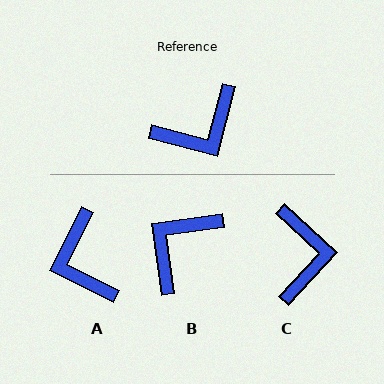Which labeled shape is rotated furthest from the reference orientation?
B, about 157 degrees away.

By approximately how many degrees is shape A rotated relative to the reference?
Approximately 102 degrees clockwise.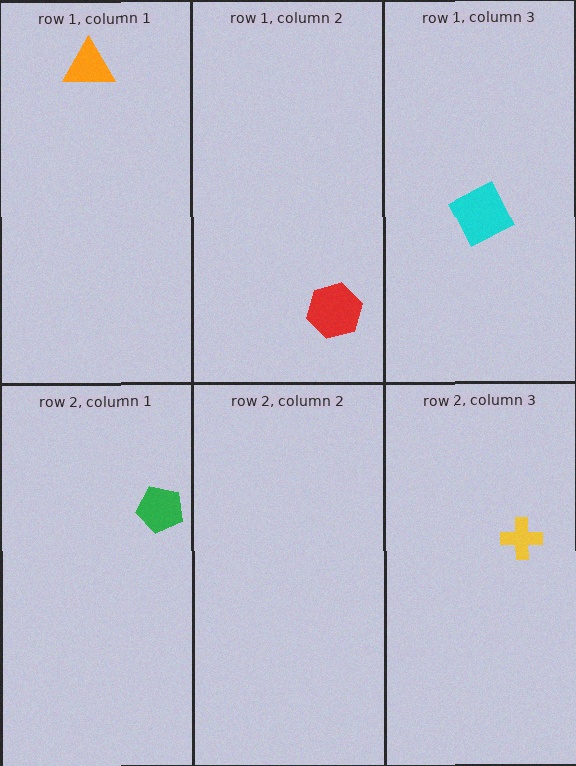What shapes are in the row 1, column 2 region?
The red hexagon.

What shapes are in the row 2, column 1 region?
The green pentagon.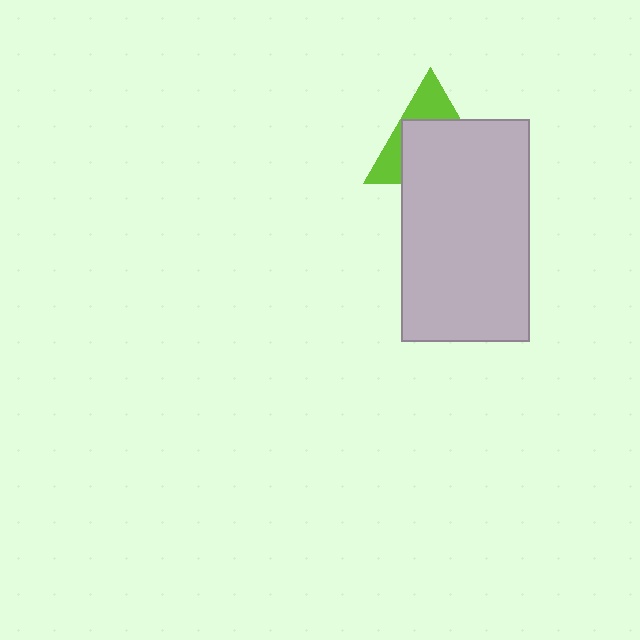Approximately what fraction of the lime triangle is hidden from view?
Roughly 63% of the lime triangle is hidden behind the light gray rectangle.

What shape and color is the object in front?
The object in front is a light gray rectangle.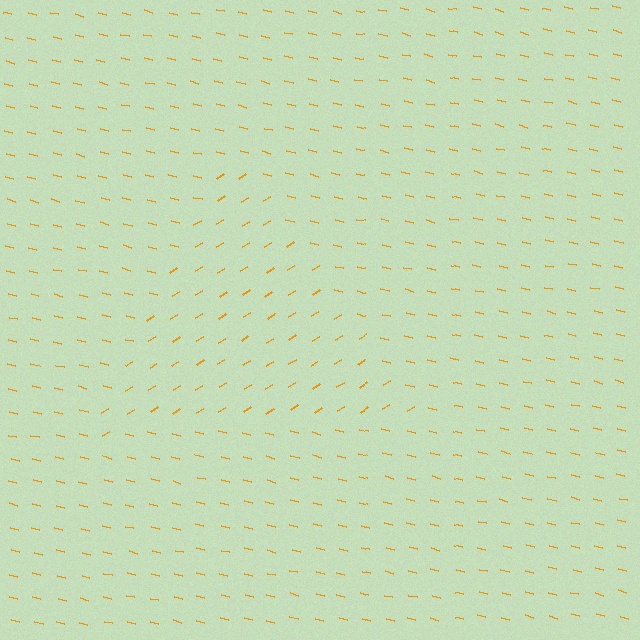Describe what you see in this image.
The image is filled with small orange line segments. A triangle region in the image has lines oriented differently from the surrounding lines, creating a visible texture boundary.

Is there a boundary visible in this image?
Yes, there is a texture boundary formed by a change in line orientation.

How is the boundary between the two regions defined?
The boundary is defined purely by a change in line orientation (approximately 45 degrees difference). All lines are the same color and thickness.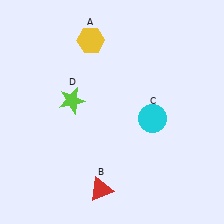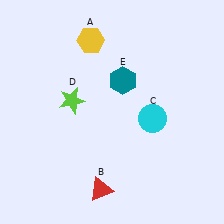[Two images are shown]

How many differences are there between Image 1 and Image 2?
There is 1 difference between the two images.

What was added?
A teal hexagon (E) was added in Image 2.